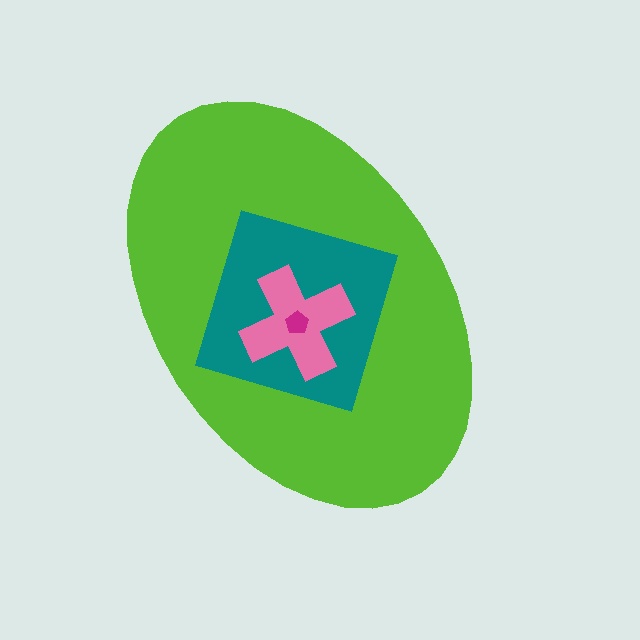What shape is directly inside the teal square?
The pink cross.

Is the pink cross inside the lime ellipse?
Yes.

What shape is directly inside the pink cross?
The magenta pentagon.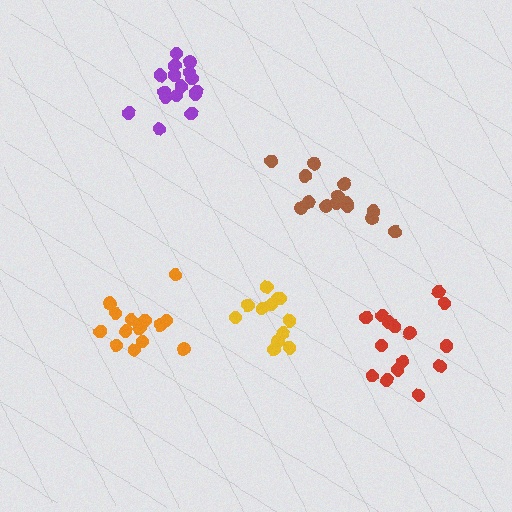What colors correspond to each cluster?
The clusters are colored: purple, red, yellow, brown, orange.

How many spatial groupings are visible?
There are 5 spatial groupings.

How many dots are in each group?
Group 1: 16 dots, Group 2: 15 dots, Group 3: 12 dots, Group 4: 14 dots, Group 5: 14 dots (71 total).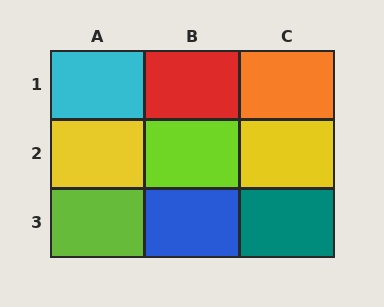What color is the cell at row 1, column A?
Cyan.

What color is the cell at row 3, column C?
Teal.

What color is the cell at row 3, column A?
Lime.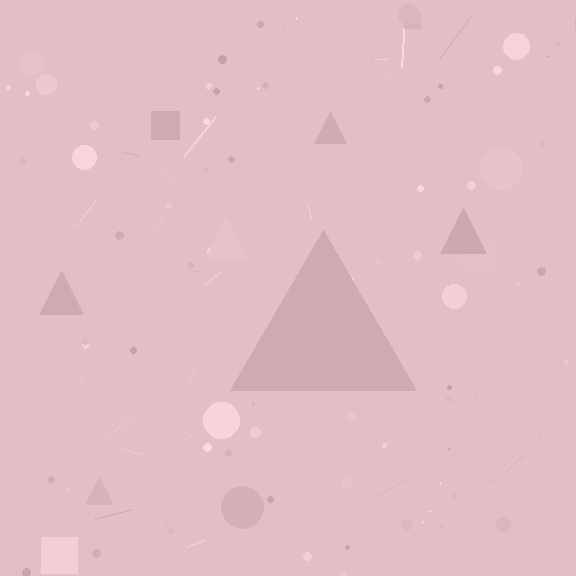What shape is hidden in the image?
A triangle is hidden in the image.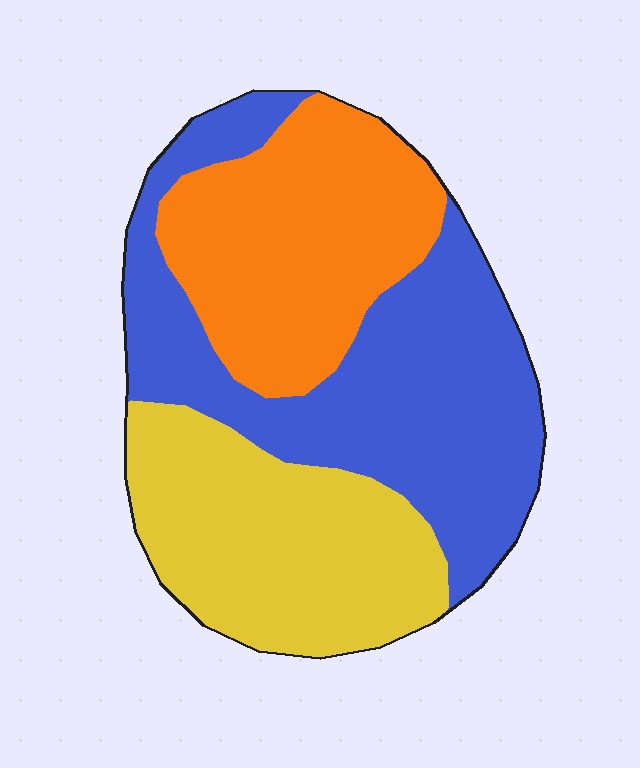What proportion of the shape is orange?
Orange takes up between a sixth and a third of the shape.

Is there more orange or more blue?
Blue.